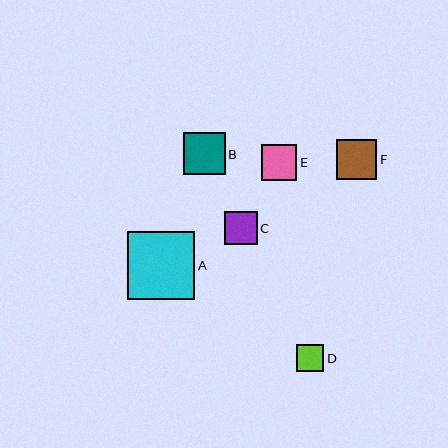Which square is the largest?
Square A is the largest with a size of approximately 68 pixels.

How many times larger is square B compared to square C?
Square B is approximately 1.3 times the size of square C.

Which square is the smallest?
Square D is the smallest with a size of approximately 27 pixels.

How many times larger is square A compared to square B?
Square A is approximately 1.6 times the size of square B.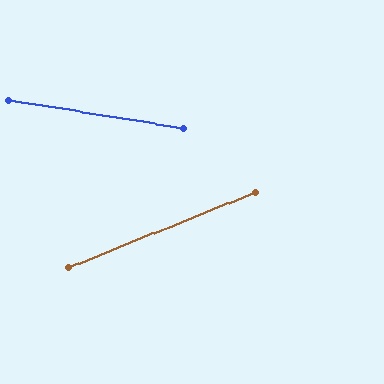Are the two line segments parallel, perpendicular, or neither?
Neither parallel nor perpendicular — they differ by about 31°.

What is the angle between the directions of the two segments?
Approximately 31 degrees.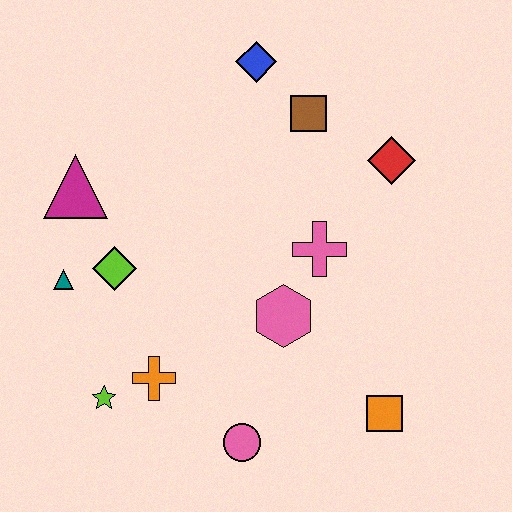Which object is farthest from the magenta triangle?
The orange square is farthest from the magenta triangle.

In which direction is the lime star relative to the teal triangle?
The lime star is below the teal triangle.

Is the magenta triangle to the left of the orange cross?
Yes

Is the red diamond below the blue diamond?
Yes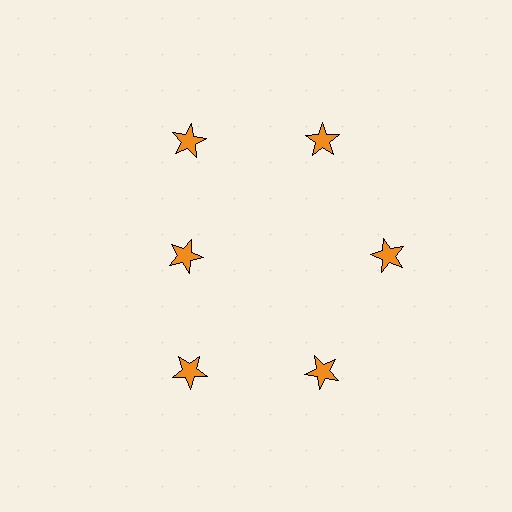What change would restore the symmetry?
The symmetry would be restored by moving it outward, back onto the ring so that all 6 stars sit at equal angles and equal distance from the center.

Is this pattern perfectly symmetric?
No. The 6 orange stars are arranged in a ring, but one element near the 9 o'clock position is pulled inward toward the center, breaking the 6-fold rotational symmetry.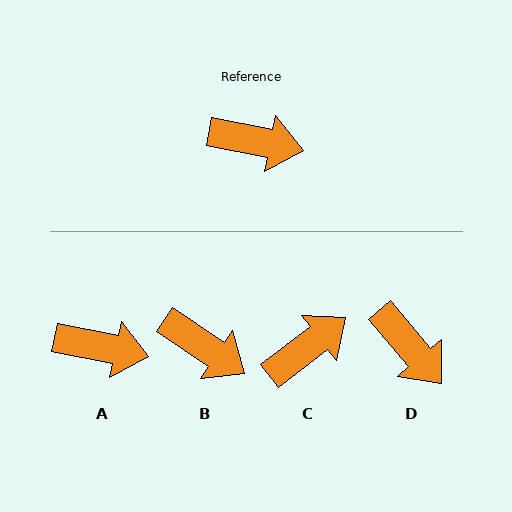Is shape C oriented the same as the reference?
No, it is off by about 49 degrees.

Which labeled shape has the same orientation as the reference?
A.